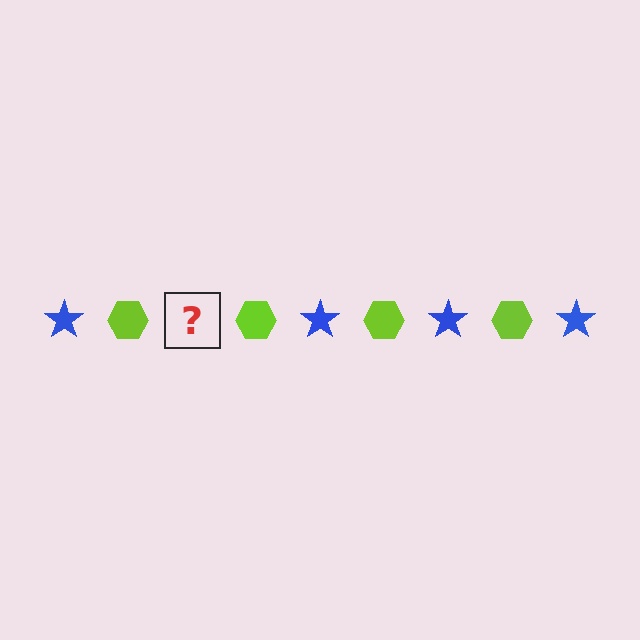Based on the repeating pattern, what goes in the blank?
The blank should be a blue star.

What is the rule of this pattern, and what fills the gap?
The rule is that the pattern alternates between blue star and lime hexagon. The gap should be filled with a blue star.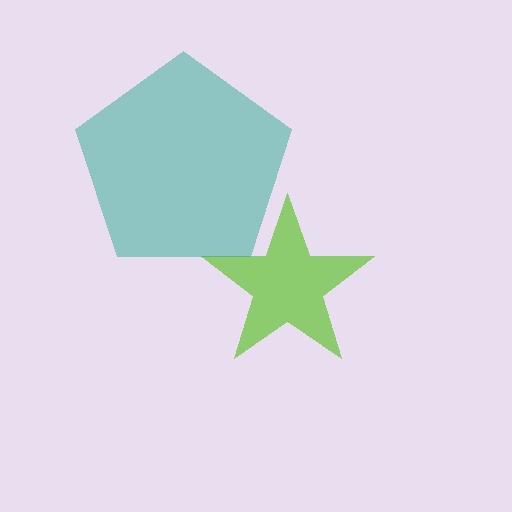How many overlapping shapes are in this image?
There are 2 overlapping shapes in the image.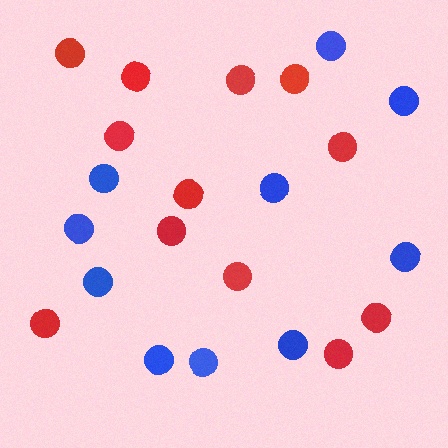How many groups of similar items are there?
There are 2 groups: one group of red circles (12) and one group of blue circles (10).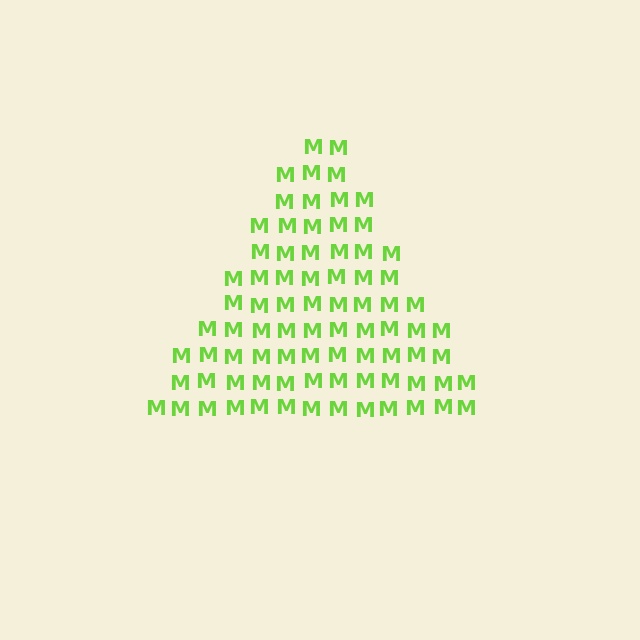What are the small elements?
The small elements are letter M's.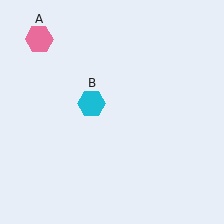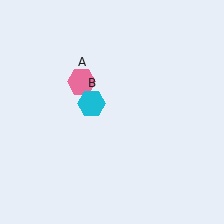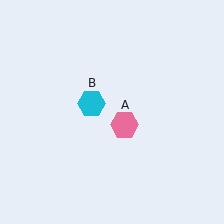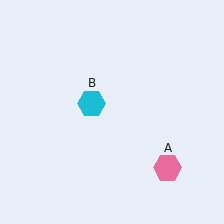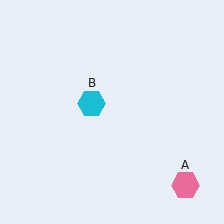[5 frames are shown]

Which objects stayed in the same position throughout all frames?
Cyan hexagon (object B) remained stationary.